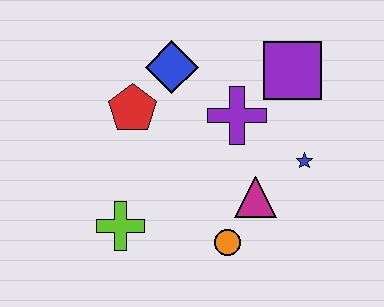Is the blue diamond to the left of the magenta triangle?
Yes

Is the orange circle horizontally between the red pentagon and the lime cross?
No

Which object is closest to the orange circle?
The magenta triangle is closest to the orange circle.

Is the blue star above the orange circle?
Yes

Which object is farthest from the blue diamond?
The orange circle is farthest from the blue diamond.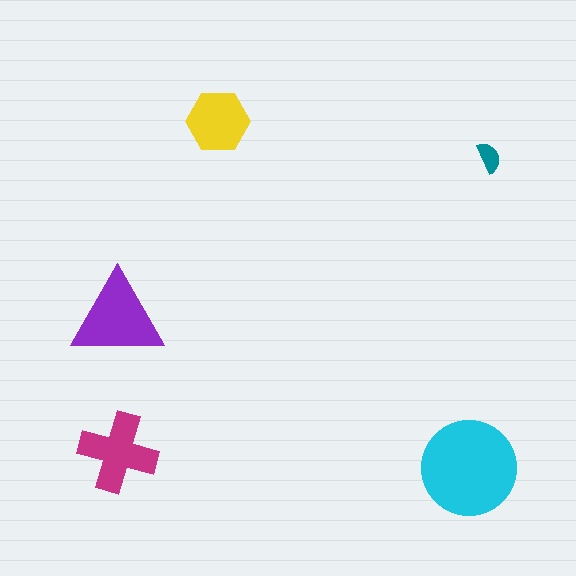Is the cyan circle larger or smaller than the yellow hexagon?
Larger.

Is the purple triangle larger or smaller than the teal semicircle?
Larger.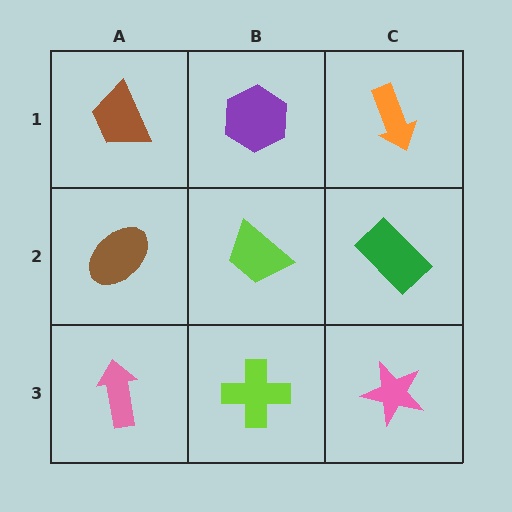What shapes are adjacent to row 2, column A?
A brown trapezoid (row 1, column A), a pink arrow (row 3, column A), a lime trapezoid (row 2, column B).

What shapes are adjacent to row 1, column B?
A lime trapezoid (row 2, column B), a brown trapezoid (row 1, column A), an orange arrow (row 1, column C).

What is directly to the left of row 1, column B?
A brown trapezoid.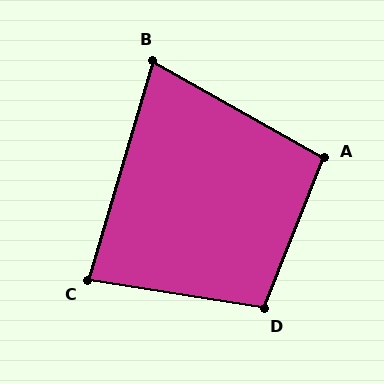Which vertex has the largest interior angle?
D, at approximately 103 degrees.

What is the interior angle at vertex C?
Approximately 82 degrees (acute).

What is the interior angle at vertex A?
Approximately 98 degrees (obtuse).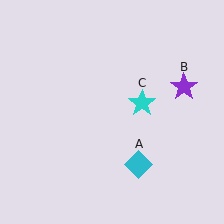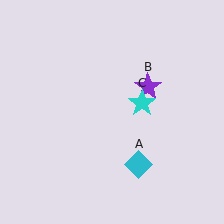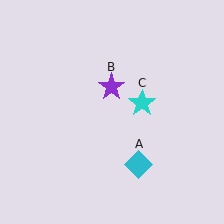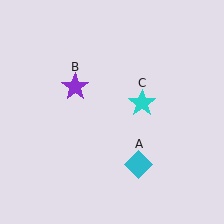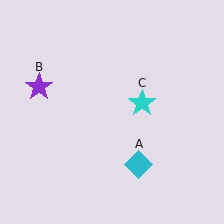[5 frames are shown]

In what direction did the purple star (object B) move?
The purple star (object B) moved left.